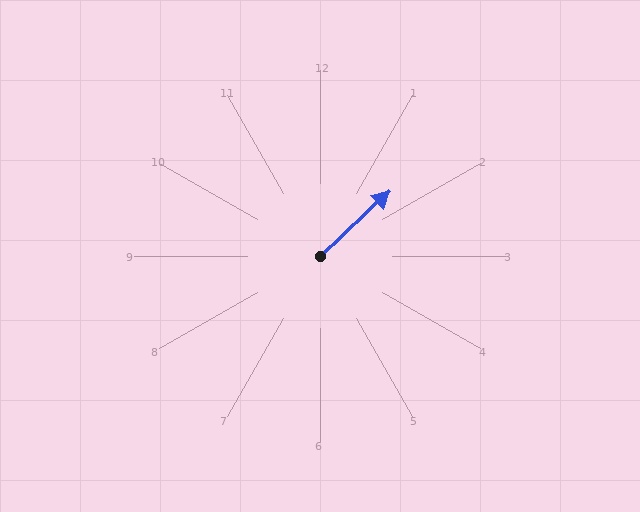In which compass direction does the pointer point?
Northeast.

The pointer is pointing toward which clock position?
Roughly 2 o'clock.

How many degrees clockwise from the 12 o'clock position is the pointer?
Approximately 47 degrees.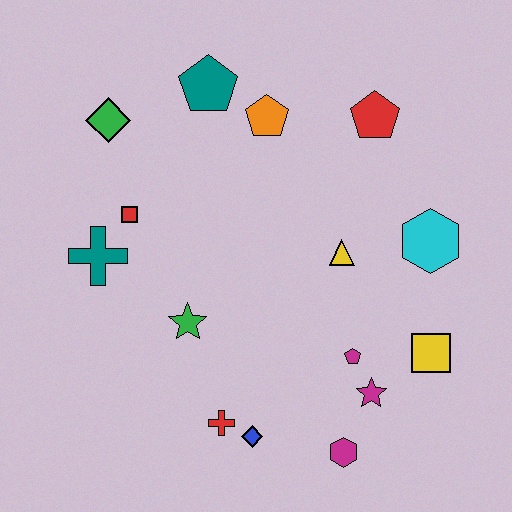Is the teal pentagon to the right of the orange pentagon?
No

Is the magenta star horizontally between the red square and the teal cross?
No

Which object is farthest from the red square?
The yellow square is farthest from the red square.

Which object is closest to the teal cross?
The red square is closest to the teal cross.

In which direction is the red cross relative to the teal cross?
The red cross is below the teal cross.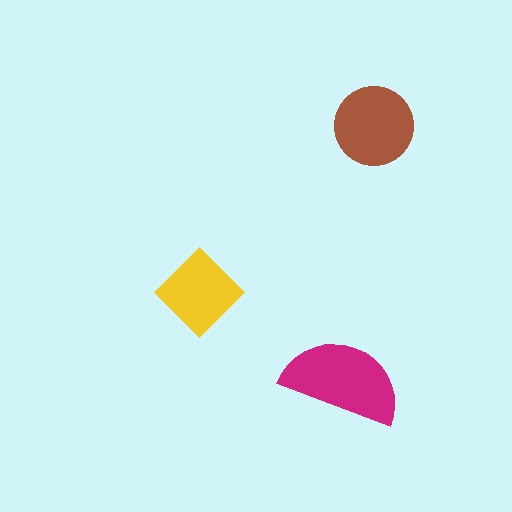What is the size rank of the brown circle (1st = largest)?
2nd.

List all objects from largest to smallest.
The magenta semicircle, the brown circle, the yellow diamond.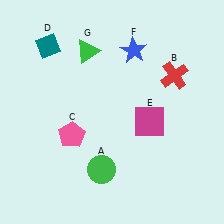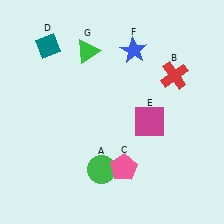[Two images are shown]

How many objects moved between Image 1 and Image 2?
1 object moved between the two images.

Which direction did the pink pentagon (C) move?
The pink pentagon (C) moved right.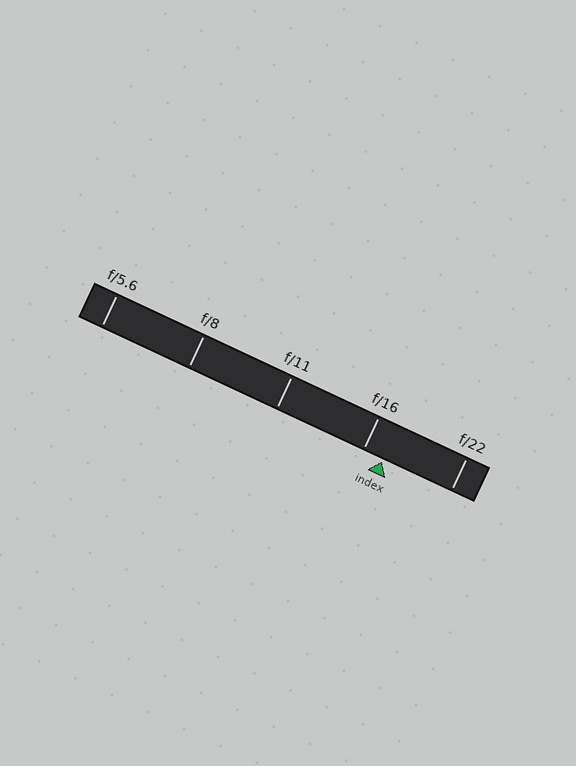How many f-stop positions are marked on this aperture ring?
There are 5 f-stop positions marked.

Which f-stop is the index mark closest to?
The index mark is closest to f/16.